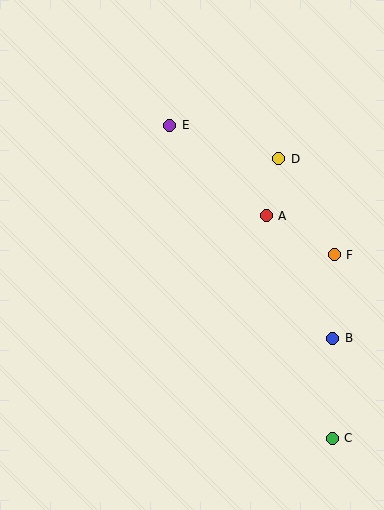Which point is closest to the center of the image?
Point A at (266, 216) is closest to the center.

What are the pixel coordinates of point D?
Point D is at (279, 159).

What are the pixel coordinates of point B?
Point B is at (333, 338).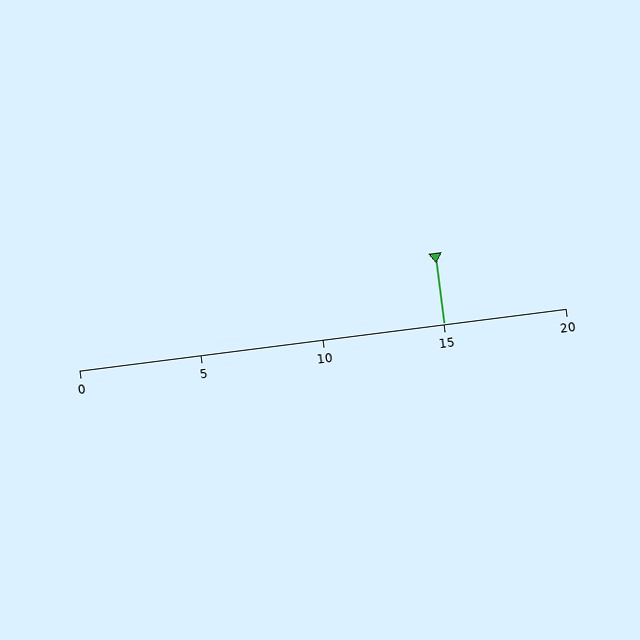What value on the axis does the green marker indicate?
The marker indicates approximately 15.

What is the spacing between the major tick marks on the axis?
The major ticks are spaced 5 apart.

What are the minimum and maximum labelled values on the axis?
The axis runs from 0 to 20.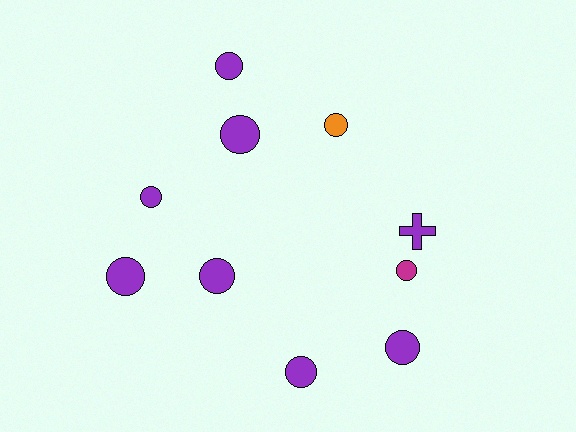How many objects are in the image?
There are 10 objects.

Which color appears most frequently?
Purple, with 8 objects.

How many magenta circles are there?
There is 1 magenta circle.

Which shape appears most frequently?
Circle, with 9 objects.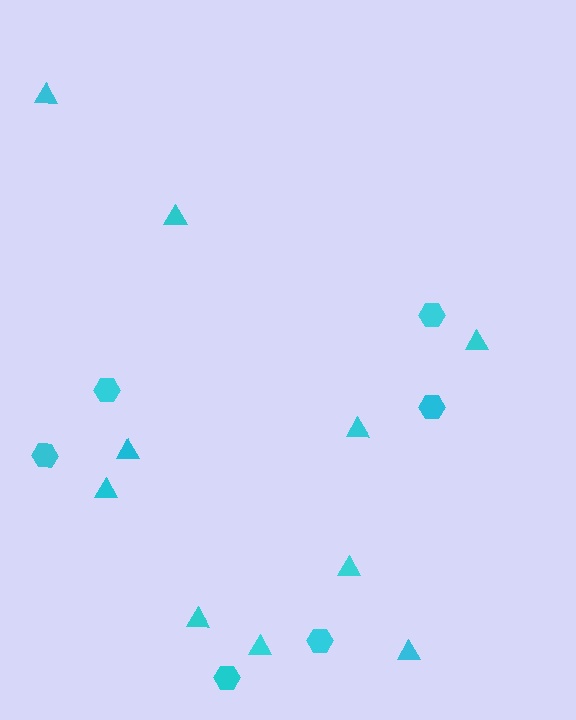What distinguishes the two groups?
There are 2 groups: one group of triangles (10) and one group of hexagons (6).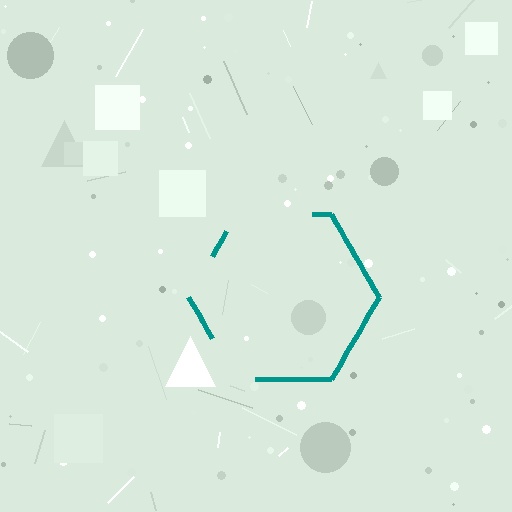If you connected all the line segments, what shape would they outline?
They would outline a hexagon.